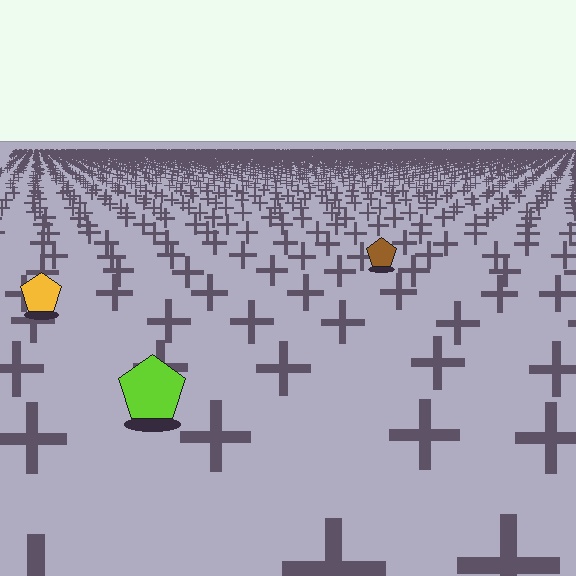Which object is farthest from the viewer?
The brown pentagon is farthest from the viewer. It appears smaller and the ground texture around it is denser.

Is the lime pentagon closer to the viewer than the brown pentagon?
Yes. The lime pentagon is closer — you can tell from the texture gradient: the ground texture is coarser near it.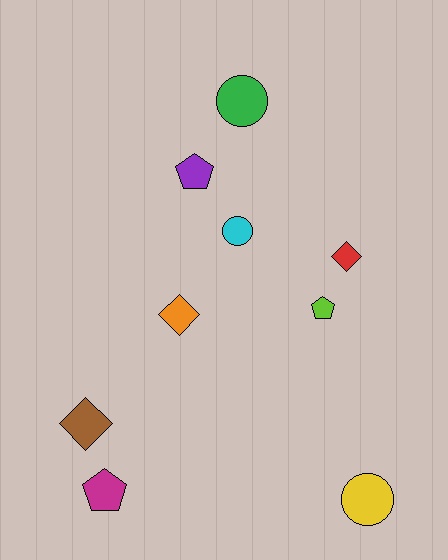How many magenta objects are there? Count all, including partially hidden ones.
There is 1 magenta object.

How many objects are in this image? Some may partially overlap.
There are 9 objects.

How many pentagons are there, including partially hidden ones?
There are 3 pentagons.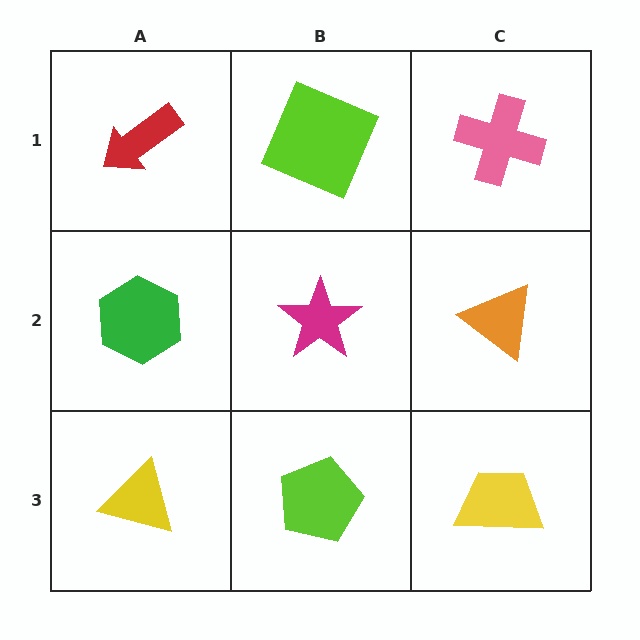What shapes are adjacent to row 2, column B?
A lime square (row 1, column B), a lime pentagon (row 3, column B), a green hexagon (row 2, column A), an orange triangle (row 2, column C).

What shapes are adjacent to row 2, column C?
A pink cross (row 1, column C), a yellow trapezoid (row 3, column C), a magenta star (row 2, column B).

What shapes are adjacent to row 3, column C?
An orange triangle (row 2, column C), a lime pentagon (row 3, column B).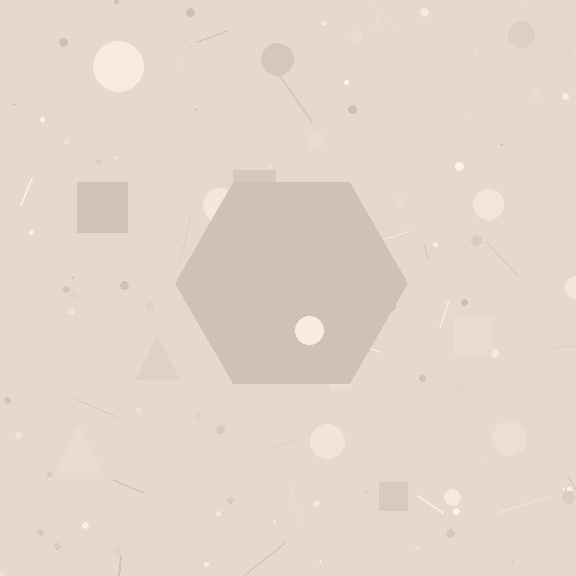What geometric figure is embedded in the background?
A hexagon is embedded in the background.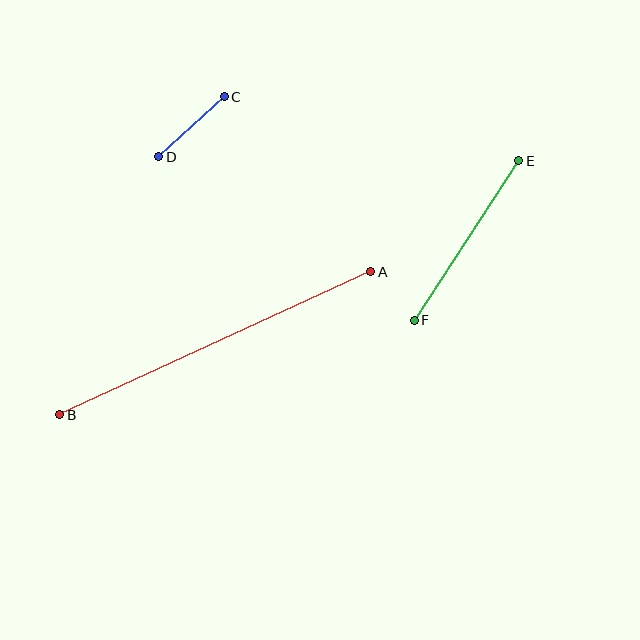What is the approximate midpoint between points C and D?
The midpoint is at approximately (192, 127) pixels.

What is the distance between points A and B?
The distance is approximately 343 pixels.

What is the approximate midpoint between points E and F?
The midpoint is at approximately (467, 241) pixels.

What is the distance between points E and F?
The distance is approximately 191 pixels.